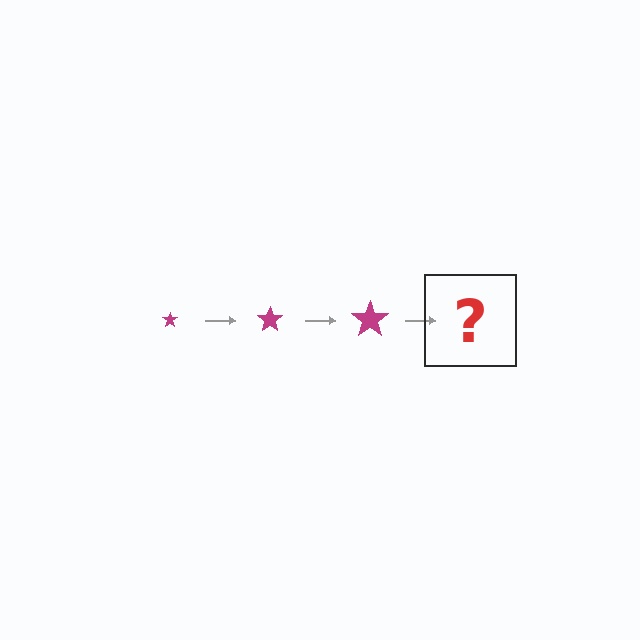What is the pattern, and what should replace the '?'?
The pattern is that the star gets progressively larger each step. The '?' should be a magenta star, larger than the previous one.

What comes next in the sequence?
The next element should be a magenta star, larger than the previous one.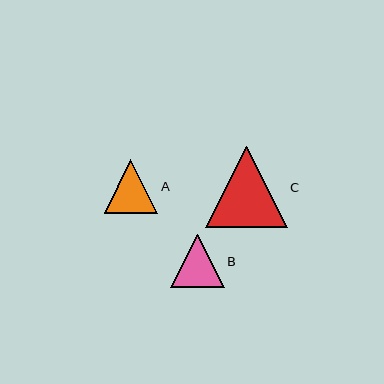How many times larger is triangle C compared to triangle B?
Triangle C is approximately 1.5 times the size of triangle B.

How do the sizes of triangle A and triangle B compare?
Triangle A and triangle B are approximately the same size.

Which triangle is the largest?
Triangle C is the largest with a size of approximately 82 pixels.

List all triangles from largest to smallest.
From largest to smallest: C, A, B.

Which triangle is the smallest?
Triangle B is the smallest with a size of approximately 54 pixels.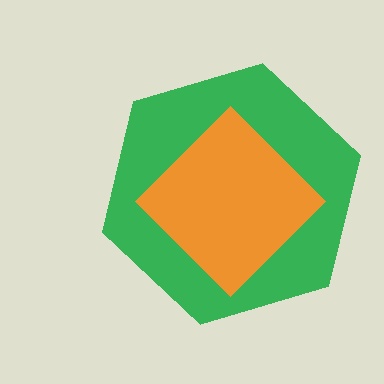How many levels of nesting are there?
2.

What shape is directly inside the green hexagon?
The orange diamond.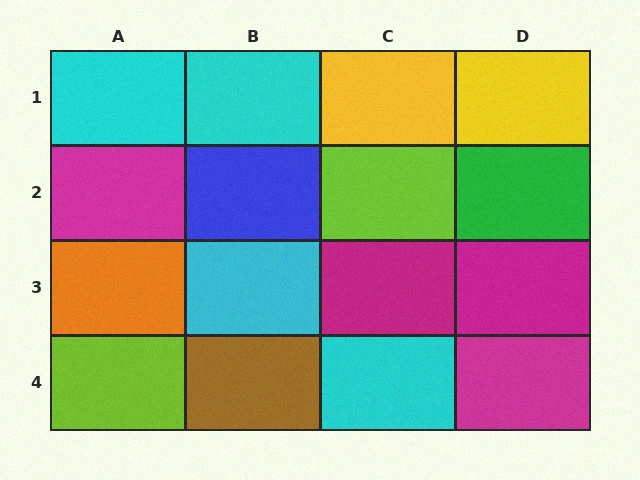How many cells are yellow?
2 cells are yellow.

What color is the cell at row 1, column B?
Cyan.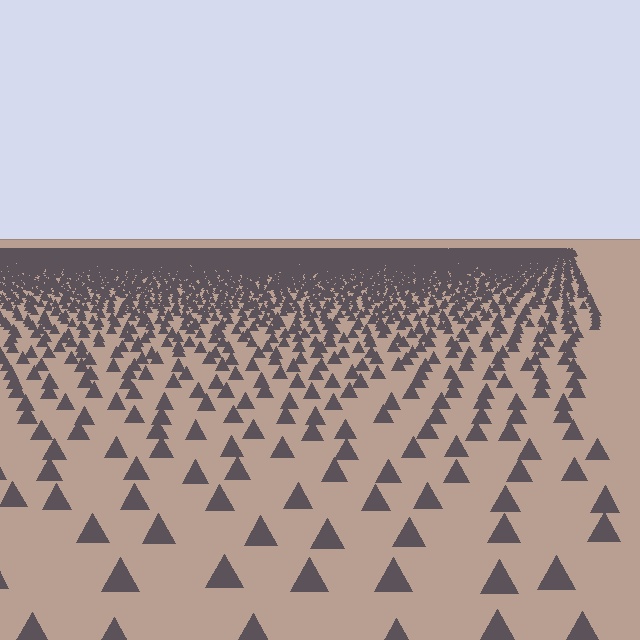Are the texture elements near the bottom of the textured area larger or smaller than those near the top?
Larger. Near the bottom, elements are closer to the viewer and appear at a bigger on-screen size.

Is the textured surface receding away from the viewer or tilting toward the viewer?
The surface is receding away from the viewer. Texture elements get smaller and denser toward the top.